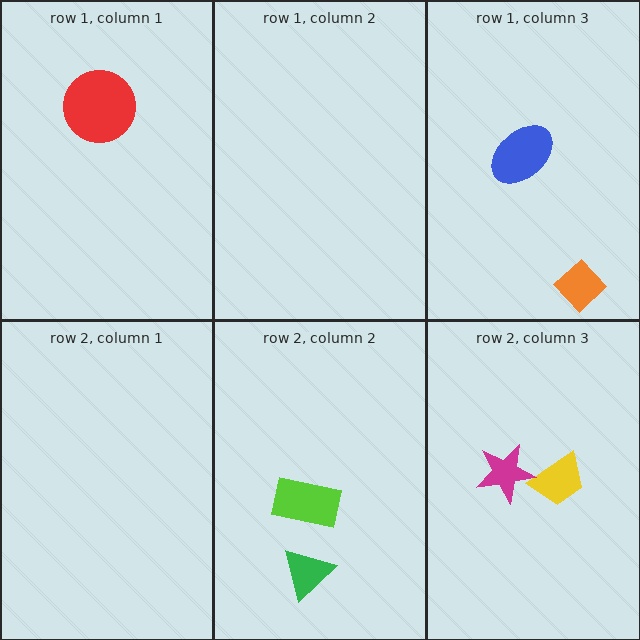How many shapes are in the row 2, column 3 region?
2.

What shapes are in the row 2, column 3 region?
The yellow trapezoid, the magenta star.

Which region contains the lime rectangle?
The row 2, column 2 region.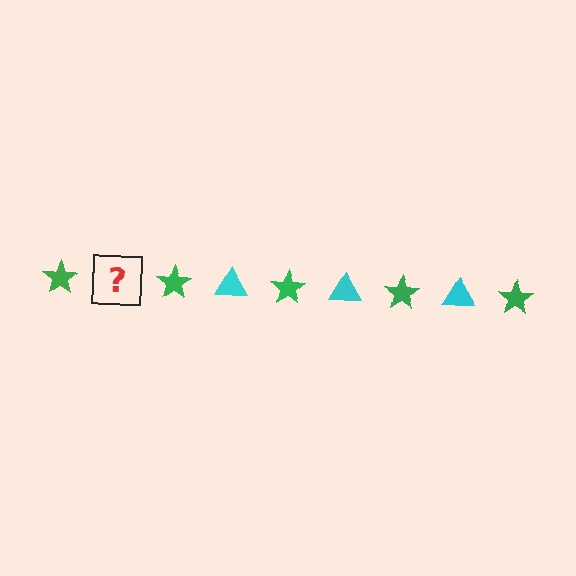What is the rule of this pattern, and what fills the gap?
The rule is that the pattern alternates between green star and cyan triangle. The gap should be filled with a cyan triangle.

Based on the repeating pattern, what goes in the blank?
The blank should be a cyan triangle.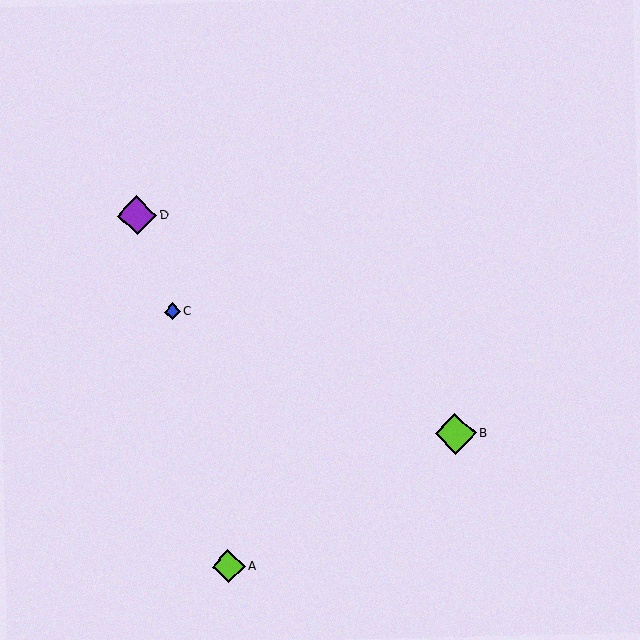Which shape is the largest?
The lime diamond (labeled B) is the largest.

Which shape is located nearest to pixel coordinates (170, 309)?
The blue diamond (labeled C) at (172, 312) is nearest to that location.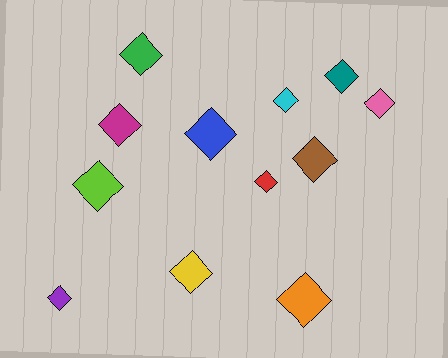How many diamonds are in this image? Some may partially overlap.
There are 12 diamonds.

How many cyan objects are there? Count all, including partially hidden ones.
There is 1 cyan object.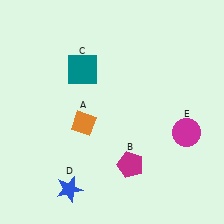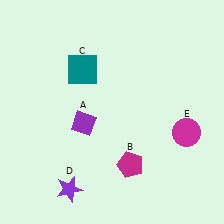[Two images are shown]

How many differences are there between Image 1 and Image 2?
There are 2 differences between the two images.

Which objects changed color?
A changed from orange to purple. D changed from blue to purple.